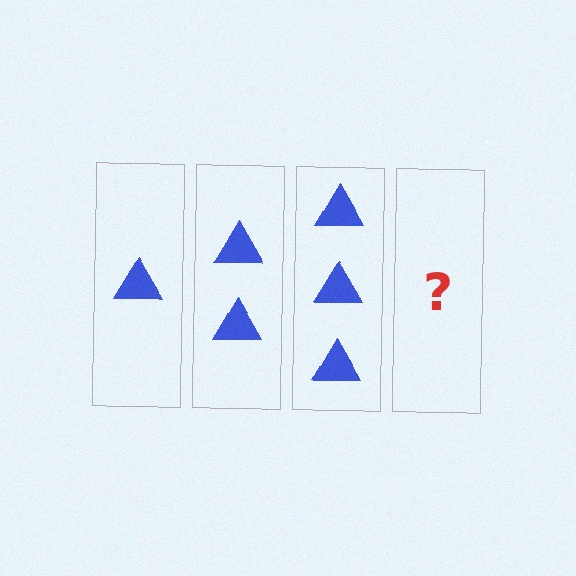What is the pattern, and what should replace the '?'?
The pattern is that each step adds one more triangle. The '?' should be 4 triangles.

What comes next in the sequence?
The next element should be 4 triangles.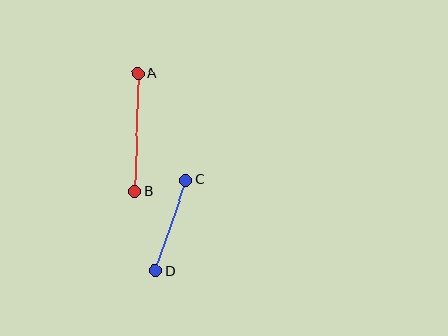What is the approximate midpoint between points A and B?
The midpoint is at approximately (136, 133) pixels.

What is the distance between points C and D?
The distance is approximately 96 pixels.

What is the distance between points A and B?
The distance is approximately 118 pixels.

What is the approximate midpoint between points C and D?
The midpoint is at approximately (171, 225) pixels.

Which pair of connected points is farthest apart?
Points A and B are farthest apart.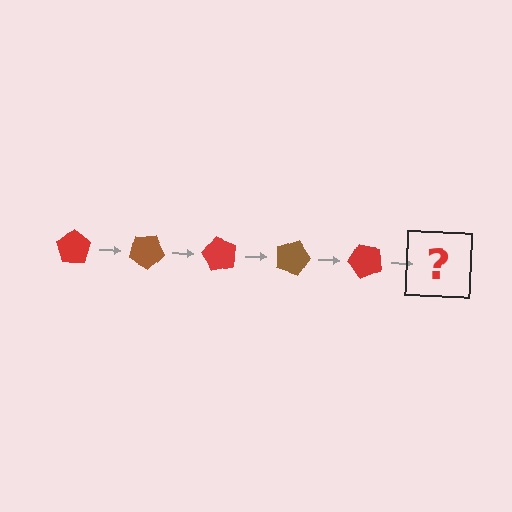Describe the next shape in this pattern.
It should be a brown pentagon, rotated 150 degrees from the start.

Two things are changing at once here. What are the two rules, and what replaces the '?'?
The two rules are that it rotates 30 degrees each step and the color cycles through red and brown. The '?' should be a brown pentagon, rotated 150 degrees from the start.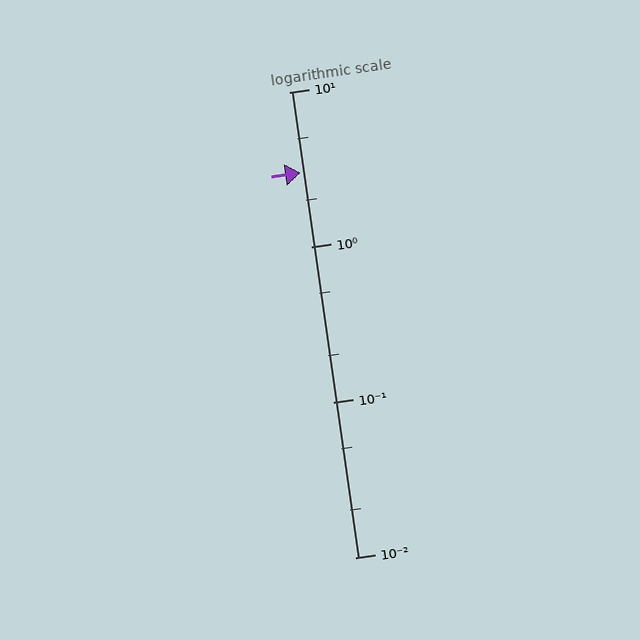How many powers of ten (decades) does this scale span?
The scale spans 3 decades, from 0.01 to 10.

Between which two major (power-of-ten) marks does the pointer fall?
The pointer is between 1 and 10.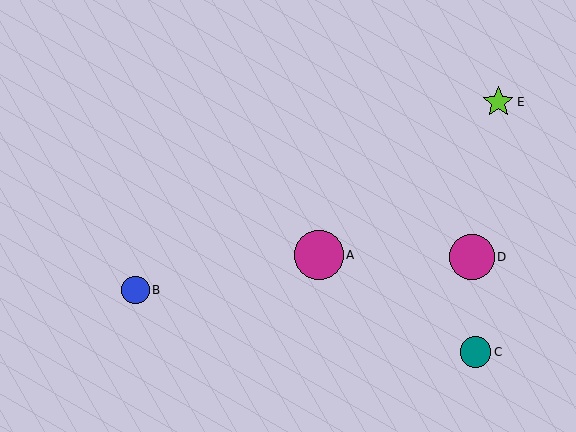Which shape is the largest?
The magenta circle (labeled A) is the largest.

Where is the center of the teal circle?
The center of the teal circle is at (476, 352).